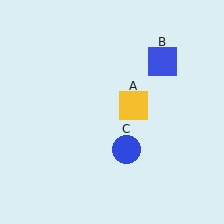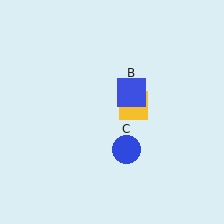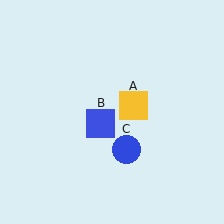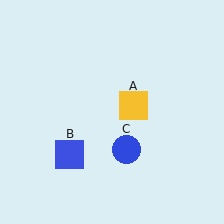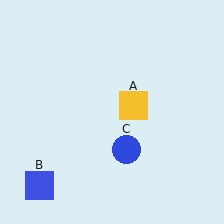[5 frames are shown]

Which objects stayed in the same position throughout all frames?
Yellow square (object A) and blue circle (object C) remained stationary.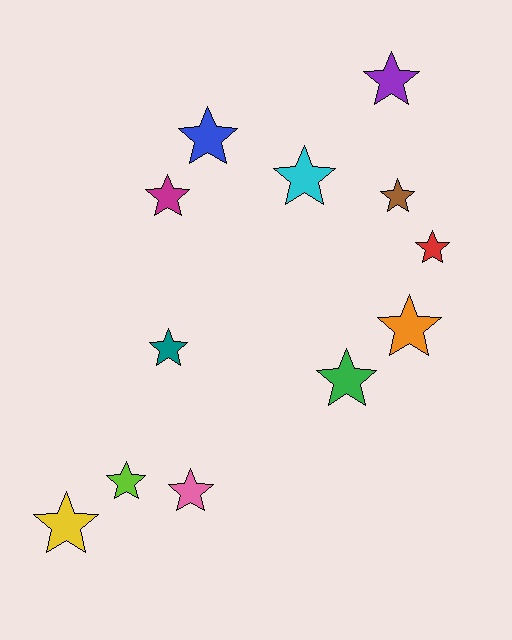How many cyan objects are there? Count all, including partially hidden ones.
There is 1 cyan object.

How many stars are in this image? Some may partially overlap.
There are 12 stars.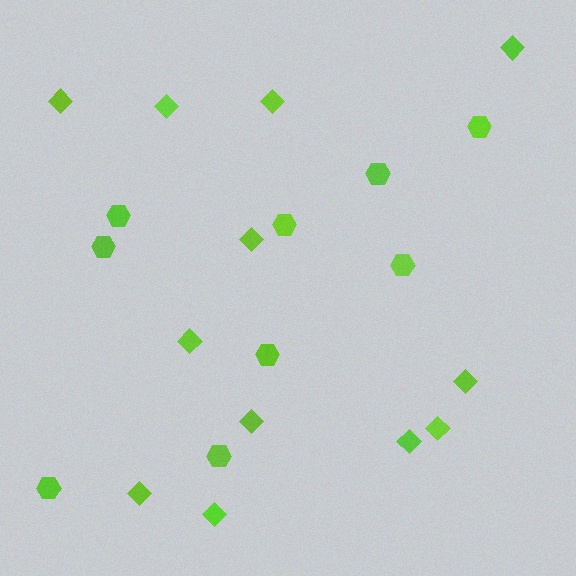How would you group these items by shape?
There are 2 groups: one group of diamonds (12) and one group of hexagons (9).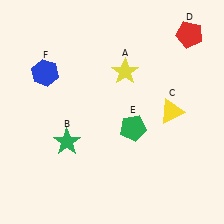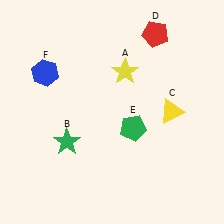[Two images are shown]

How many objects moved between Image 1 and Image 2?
1 object moved between the two images.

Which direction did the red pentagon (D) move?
The red pentagon (D) moved left.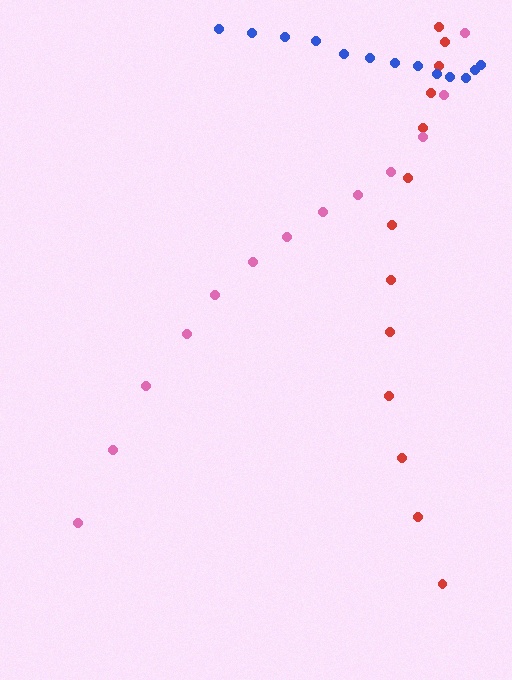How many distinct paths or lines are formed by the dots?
There are 3 distinct paths.